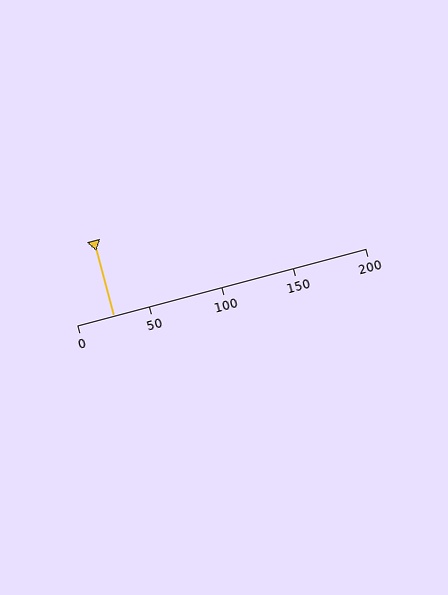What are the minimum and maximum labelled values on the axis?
The axis runs from 0 to 200.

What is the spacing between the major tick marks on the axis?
The major ticks are spaced 50 apart.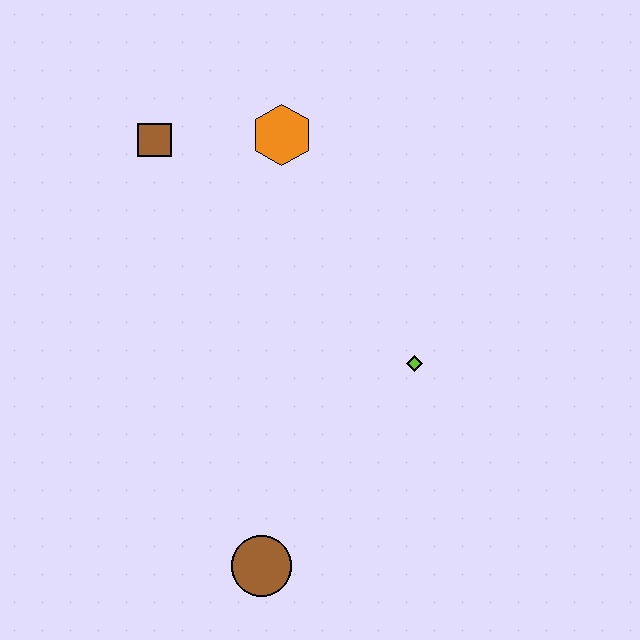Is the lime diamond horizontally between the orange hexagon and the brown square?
No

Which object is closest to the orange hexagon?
The brown square is closest to the orange hexagon.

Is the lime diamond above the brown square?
No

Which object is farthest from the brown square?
The brown circle is farthest from the brown square.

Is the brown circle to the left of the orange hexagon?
Yes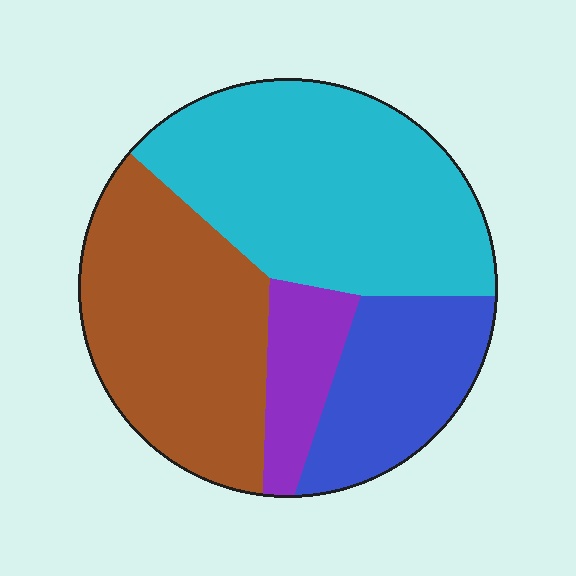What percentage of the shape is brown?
Brown covers roughly 35% of the shape.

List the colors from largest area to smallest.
From largest to smallest: cyan, brown, blue, purple.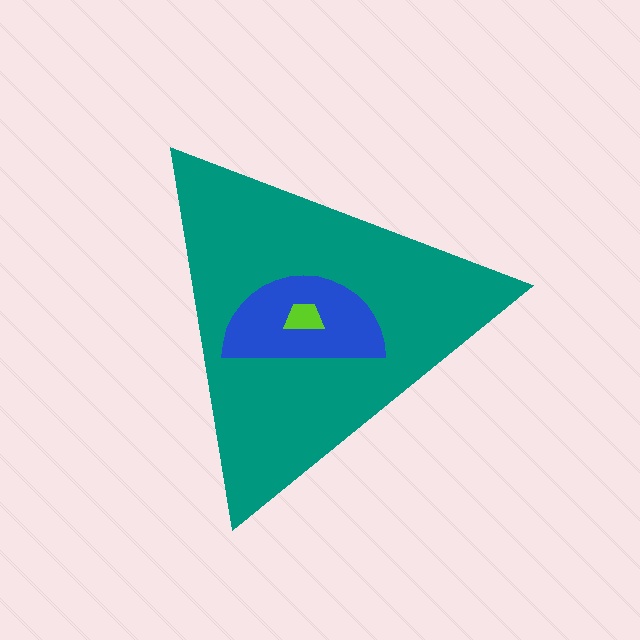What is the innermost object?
The lime trapezoid.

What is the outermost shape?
The teal triangle.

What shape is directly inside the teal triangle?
The blue semicircle.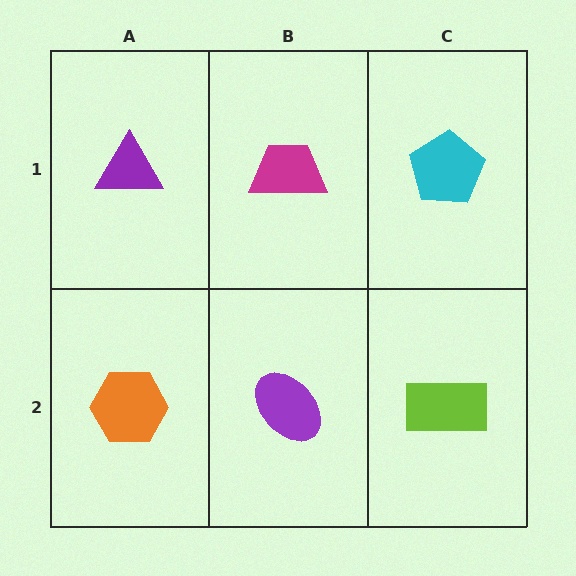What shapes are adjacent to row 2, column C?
A cyan pentagon (row 1, column C), a purple ellipse (row 2, column B).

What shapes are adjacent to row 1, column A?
An orange hexagon (row 2, column A), a magenta trapezoid (row 1, column B).